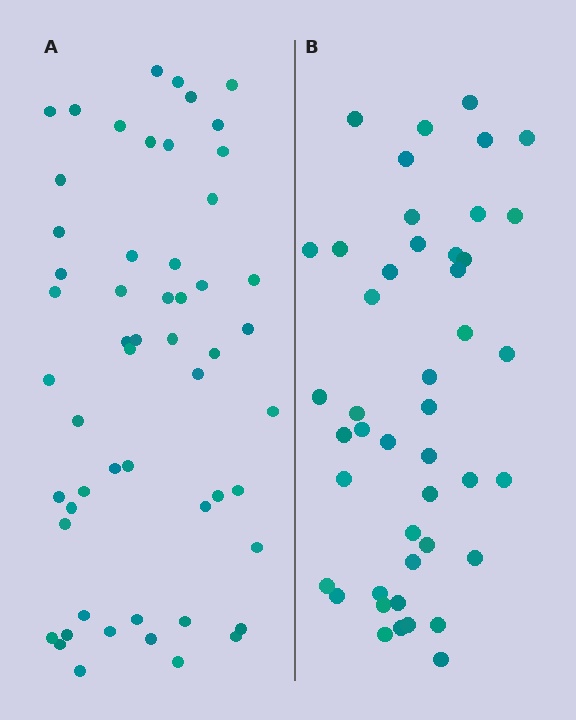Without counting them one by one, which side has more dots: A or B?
Region A (the left region) has more dots.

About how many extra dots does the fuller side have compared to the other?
Region A has roughly 10 or so more dots than region B.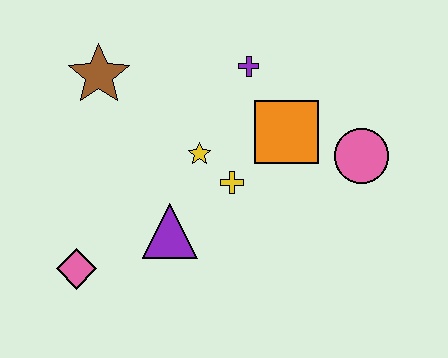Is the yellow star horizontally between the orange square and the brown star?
Yes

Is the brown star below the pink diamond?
No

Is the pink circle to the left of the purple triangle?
No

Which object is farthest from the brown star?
The pink circle is farthest from the brown star.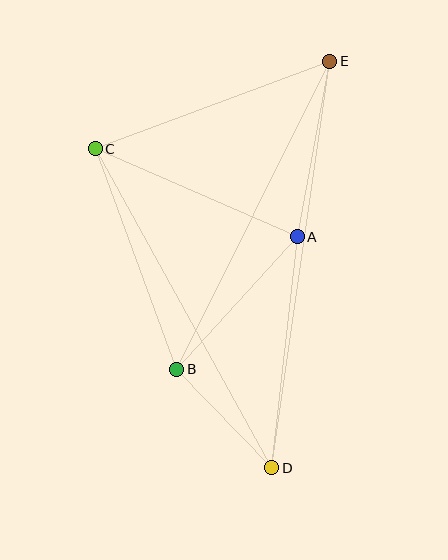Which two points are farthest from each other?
Points D and E are farthest from each other.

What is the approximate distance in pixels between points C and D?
The distance between C and D is approximately 365 pixels.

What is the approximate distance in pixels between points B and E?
The distance between B and E is approximately 344 pixels.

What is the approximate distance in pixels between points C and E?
The distance between C and E is approximately 250 pixels.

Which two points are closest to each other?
Points B and D are closest to each other.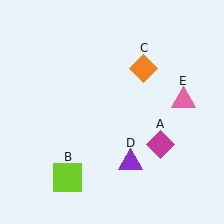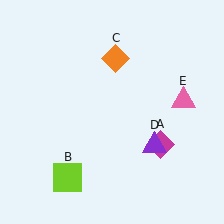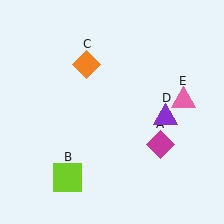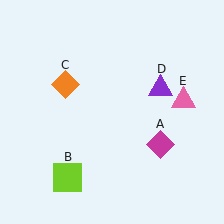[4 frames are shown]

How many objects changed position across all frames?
2 objects changed position: orange diamond (object C), purple triangle (object D).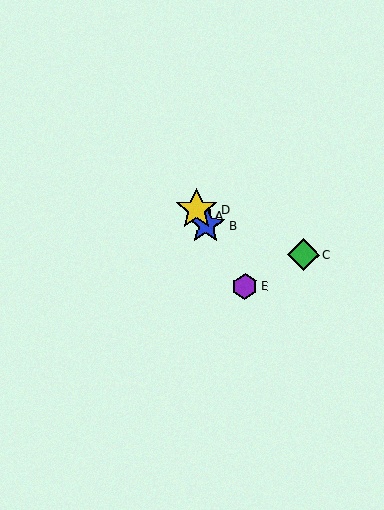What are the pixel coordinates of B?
Object B is at (206, 225).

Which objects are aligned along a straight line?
Objects A, B, D, E are aligned along a straight line.